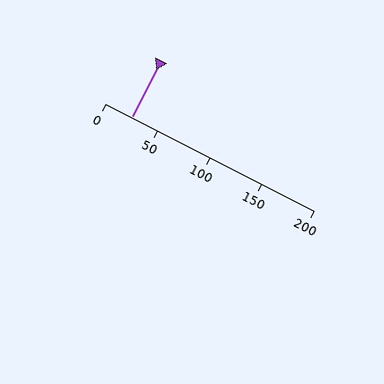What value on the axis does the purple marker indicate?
The marker indicates approximately 25.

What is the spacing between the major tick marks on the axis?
The major ticks are spaced 50 apart.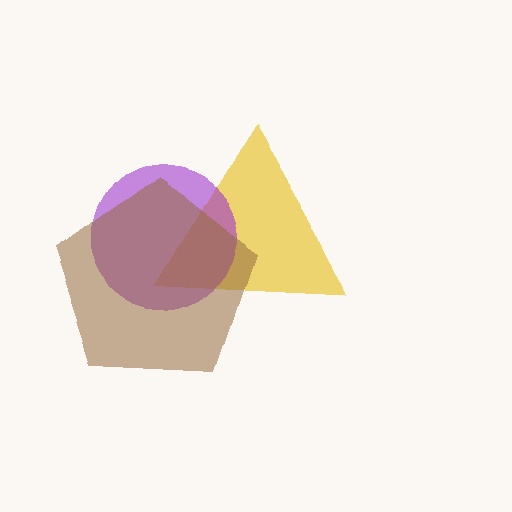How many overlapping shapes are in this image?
There are 3 overlapping shapes in the image.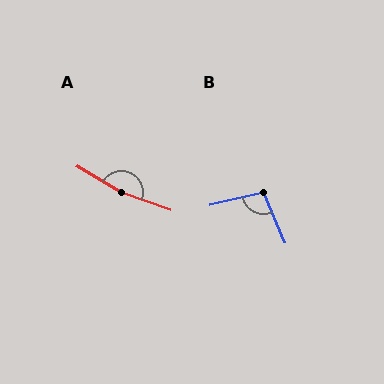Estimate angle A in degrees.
Approximately 169 degrees.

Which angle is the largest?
A, at approximately 169 degrees.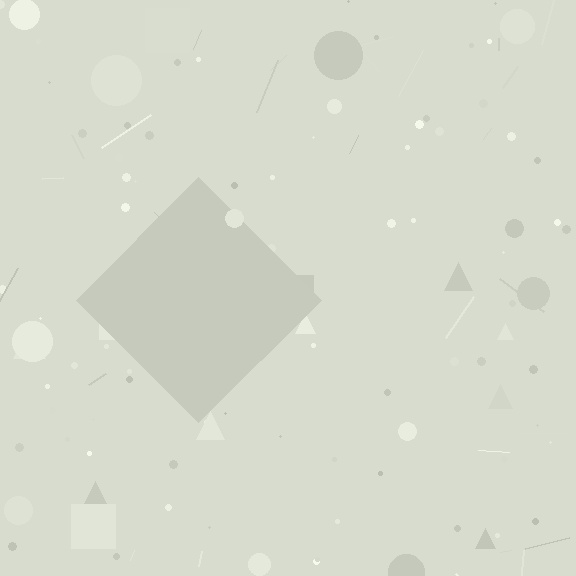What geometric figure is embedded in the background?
A diamond is embedded in the background.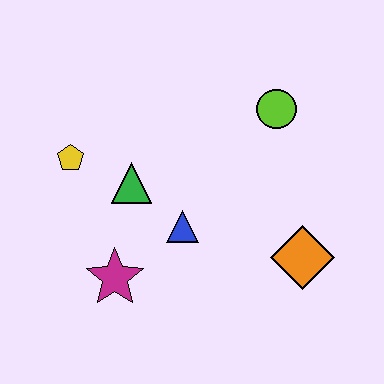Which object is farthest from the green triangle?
The orange diamond is farthest from the green triangle.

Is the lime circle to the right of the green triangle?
Yes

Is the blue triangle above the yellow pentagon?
No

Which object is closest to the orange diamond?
The blue triangle is closest to the orange diamond.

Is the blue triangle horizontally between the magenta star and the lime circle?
Yes